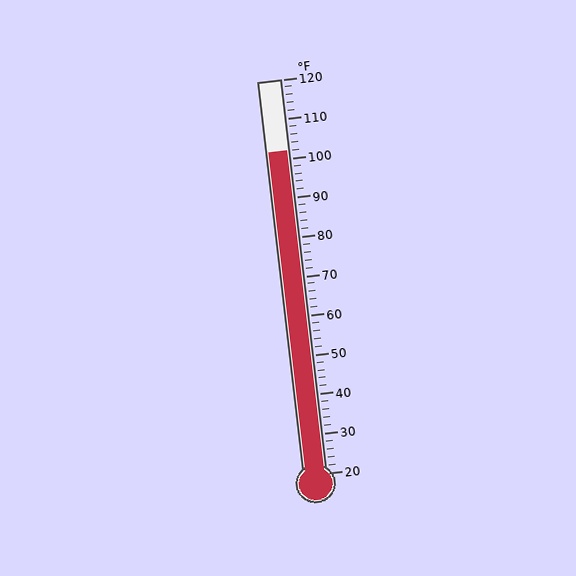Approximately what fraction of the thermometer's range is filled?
The thermometer is filled to approximately 80% of its range.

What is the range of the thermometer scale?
The thermometer scale ranges from 20°F to 120°F.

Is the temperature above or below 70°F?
The temperature is above 70°F.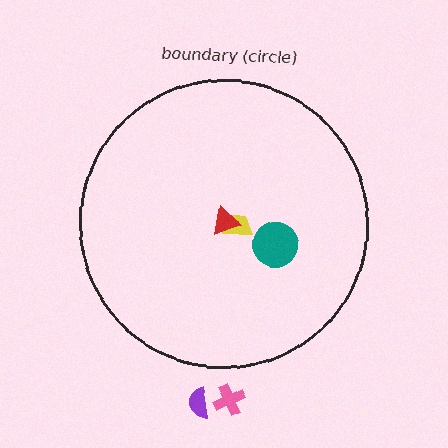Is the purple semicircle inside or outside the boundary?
Outside.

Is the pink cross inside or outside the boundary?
Outside.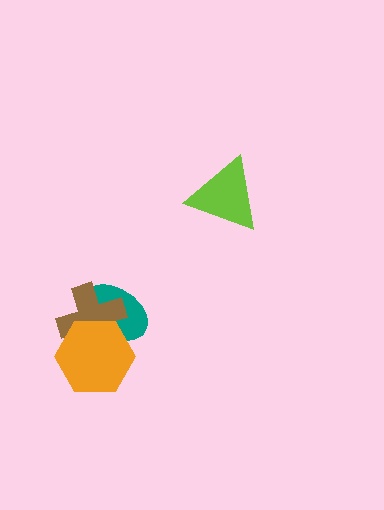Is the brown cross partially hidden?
Yes, it is partially covered by another shape.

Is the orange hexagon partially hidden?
No, no other shape covers it.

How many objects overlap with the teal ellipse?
2 objects overlap with the teal ellipse.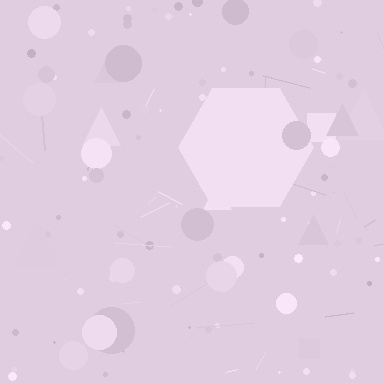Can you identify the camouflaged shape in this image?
The camouflaged shape is a hexagon.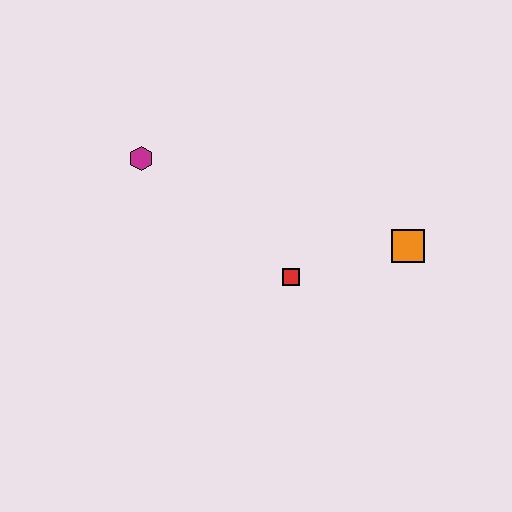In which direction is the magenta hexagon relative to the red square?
The magenta hexagon is to the left of the red square.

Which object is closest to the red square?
The orange square is closest to the red square.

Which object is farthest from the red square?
The magenta hexagon is farthest from the red square.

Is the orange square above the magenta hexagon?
No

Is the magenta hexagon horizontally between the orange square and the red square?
No